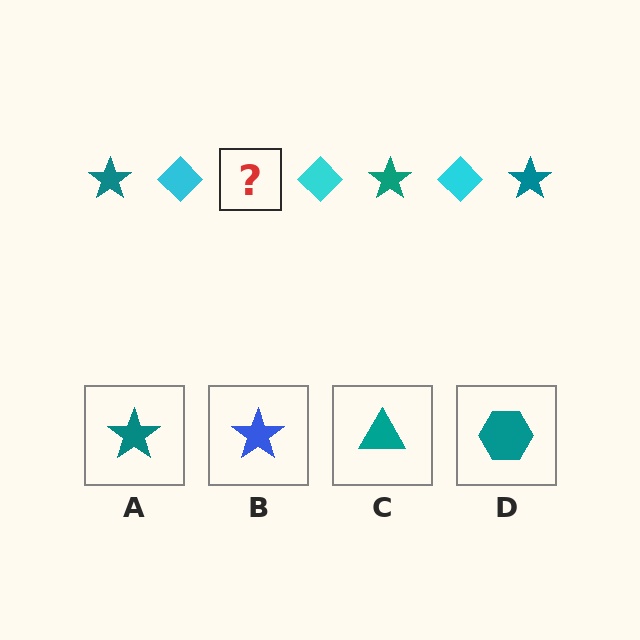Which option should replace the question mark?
Option A.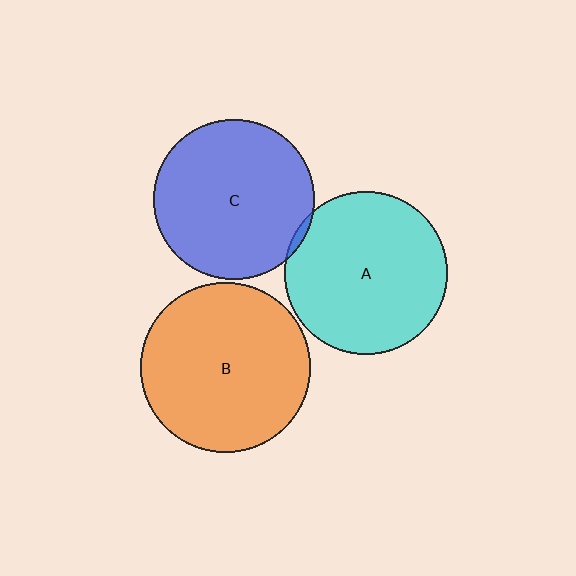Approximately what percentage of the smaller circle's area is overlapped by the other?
Approximately 5%.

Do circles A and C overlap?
Yes.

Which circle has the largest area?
Circle B (orange).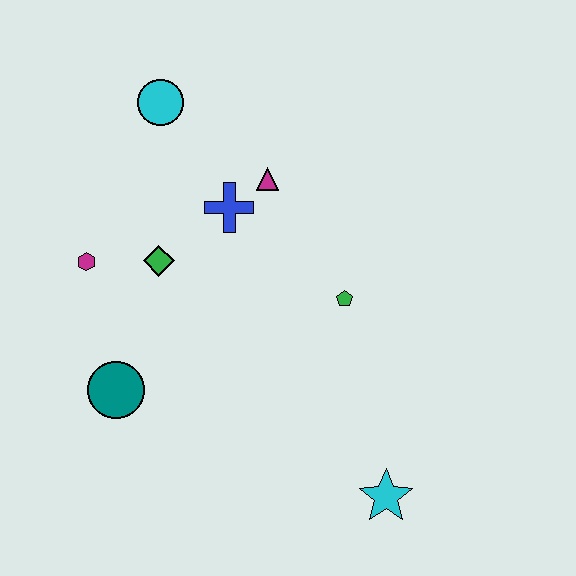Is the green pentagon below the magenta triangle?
Yes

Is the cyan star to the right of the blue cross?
Yes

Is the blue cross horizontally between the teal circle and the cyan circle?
No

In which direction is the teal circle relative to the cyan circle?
The teal circle is below the cyan circle.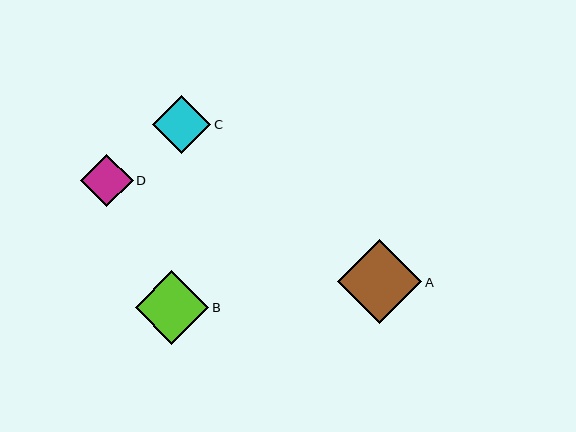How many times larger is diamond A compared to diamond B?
Diamond A is approximately 1.1 times the size of diamond B.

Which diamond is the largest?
Diamond A is the largest with a size of approximately 84 pixels.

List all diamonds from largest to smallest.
From largest to smallest: A, B, C, D.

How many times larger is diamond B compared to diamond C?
Diamond B is approximately 1.3 times the size of diamond C.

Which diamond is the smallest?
Diamond D is the smallest with a size of approximately 52 pixels.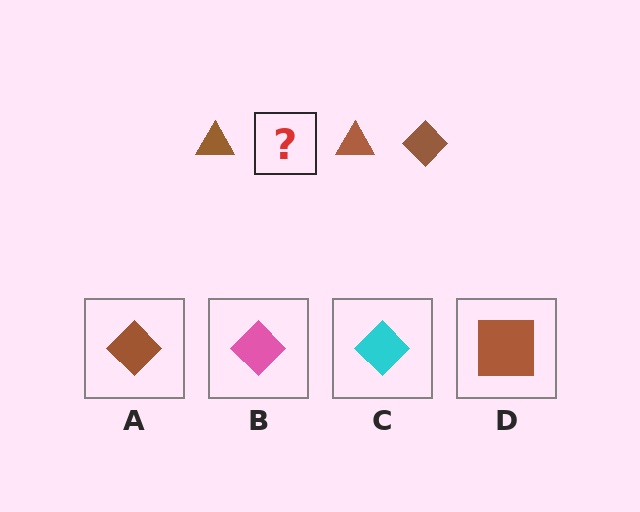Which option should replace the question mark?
Option A.